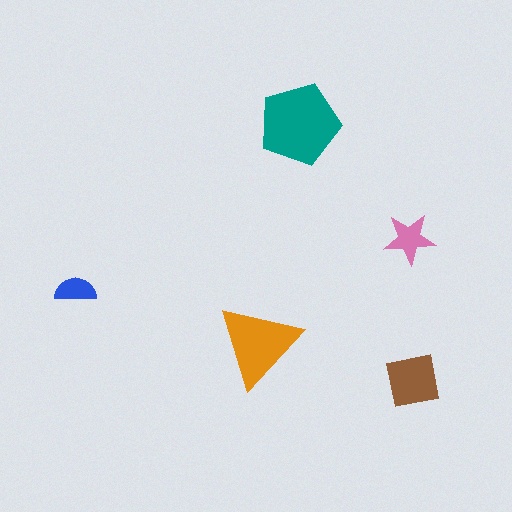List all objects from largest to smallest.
The teal pentagon, the orange triangle, the brown square, the pink star, the blue semicircle.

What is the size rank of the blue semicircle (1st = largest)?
5th.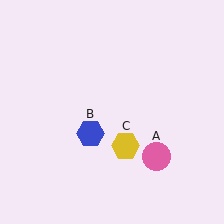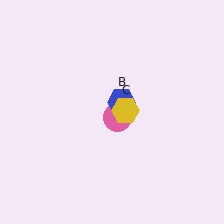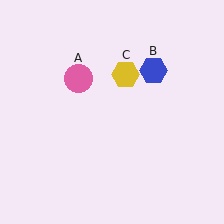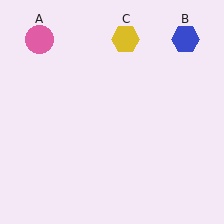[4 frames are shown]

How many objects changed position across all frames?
3 objects changed position: pink circle (object A), blue hexagon (object B), yellow hexagon (object C).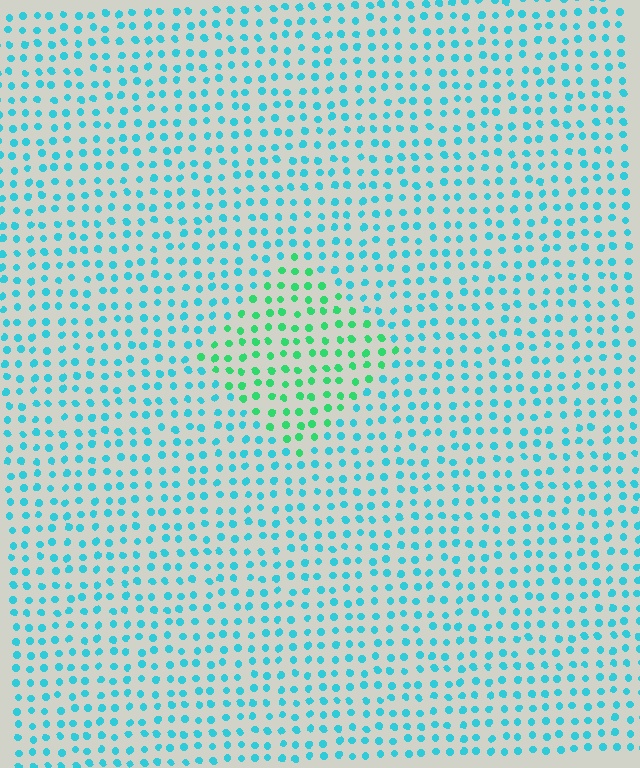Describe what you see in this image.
The image is filled with small cyan elements in a uniform arrangement. A diamond-shaped region is visible where the elements are tinted to a slightly different hue, forming a subtle color boundary.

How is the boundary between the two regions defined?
The boundary is defined purely by a slight shift in hue (about 44 degrees). Spacing, size, and orientation are identical on both sides.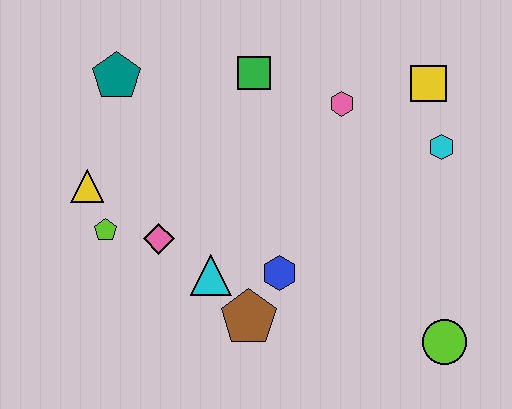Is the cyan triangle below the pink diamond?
Yes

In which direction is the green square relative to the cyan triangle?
The green square is above the cyan triangle.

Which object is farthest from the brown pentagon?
The yellow square is farthest from the brown pentagon.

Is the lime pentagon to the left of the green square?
Yes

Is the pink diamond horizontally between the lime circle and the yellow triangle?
Yes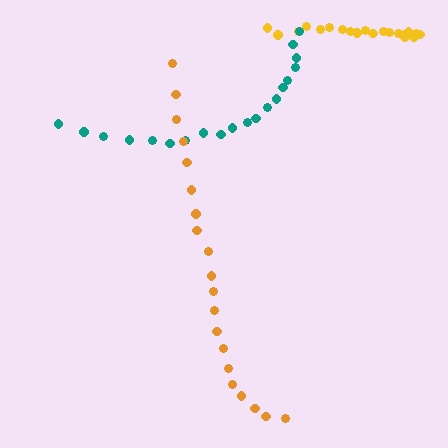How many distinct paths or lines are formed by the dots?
There are 3 distinct paths.